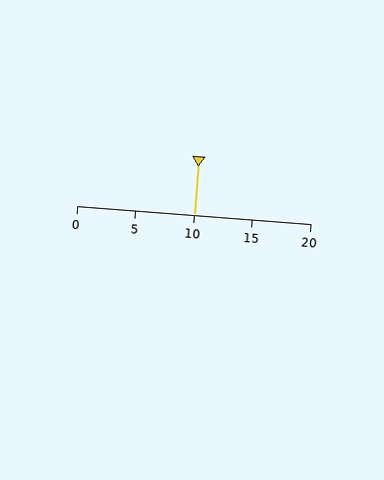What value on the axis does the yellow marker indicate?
The marker indicates approximately 10.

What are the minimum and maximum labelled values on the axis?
The axis runs from 0 to 20.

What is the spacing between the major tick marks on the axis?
The major ticks are spaced 5 apart.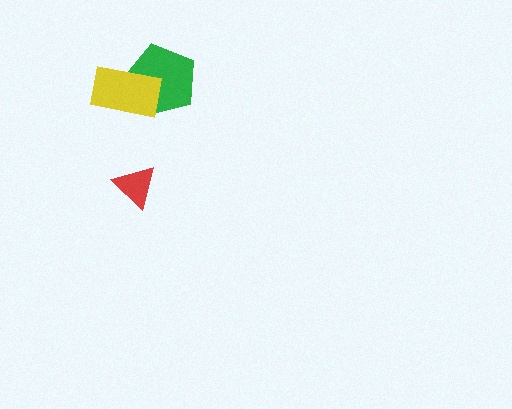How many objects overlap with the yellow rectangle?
1 object overlaps with the yellow rectangle.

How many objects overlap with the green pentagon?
1 object overlaps with the green pentagon.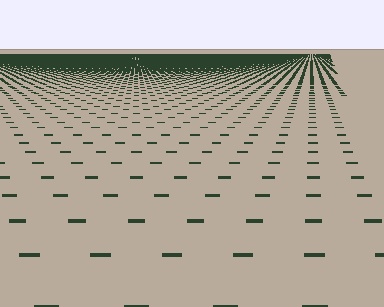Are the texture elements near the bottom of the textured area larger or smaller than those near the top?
Larger. Near the bottom, elements are closer to the viewer and appear at a bigger on-screen size.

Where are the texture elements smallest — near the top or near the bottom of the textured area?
Near the top.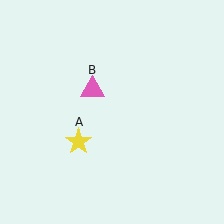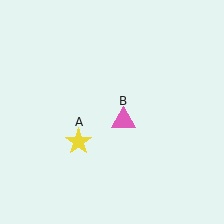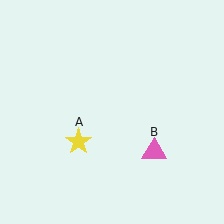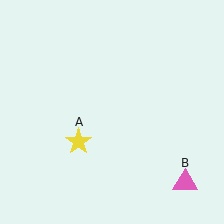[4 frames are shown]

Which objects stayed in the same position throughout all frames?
Yellow star (object A) remained stationary.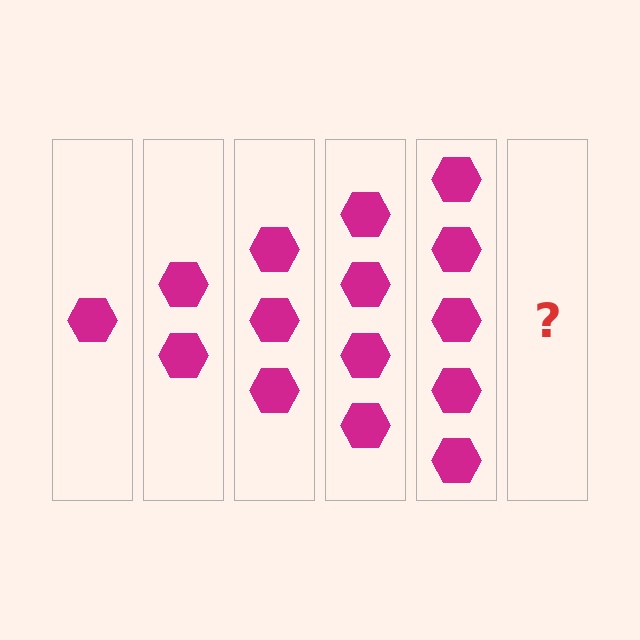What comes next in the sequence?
The next element should be 6 hexagons.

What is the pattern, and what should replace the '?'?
The pattern is that each step adds one more hexagon. The '?' should be 6 hexagons.